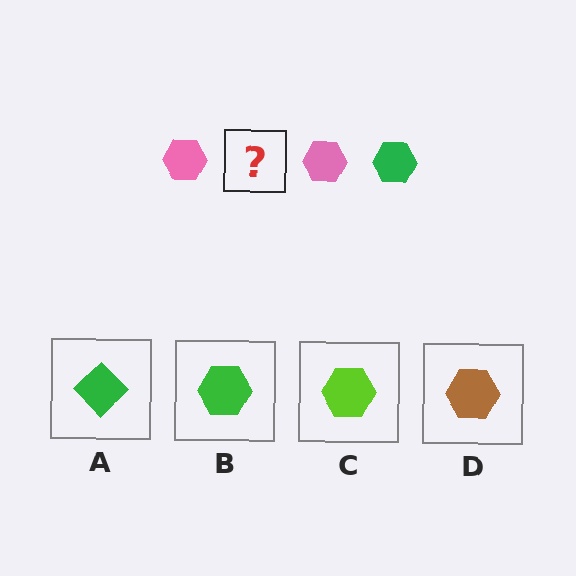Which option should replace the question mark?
Option B.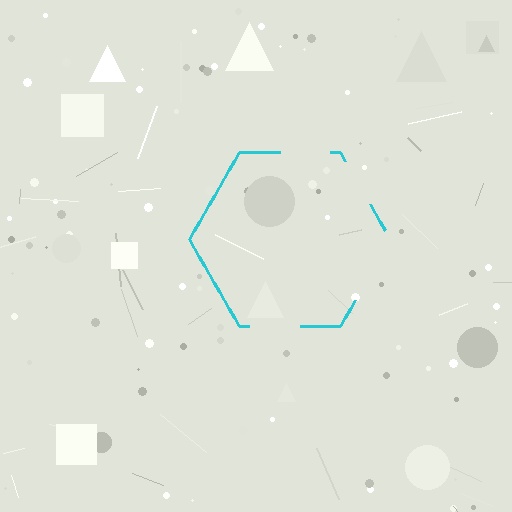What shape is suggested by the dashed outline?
The dashed outline suggests a hexagon.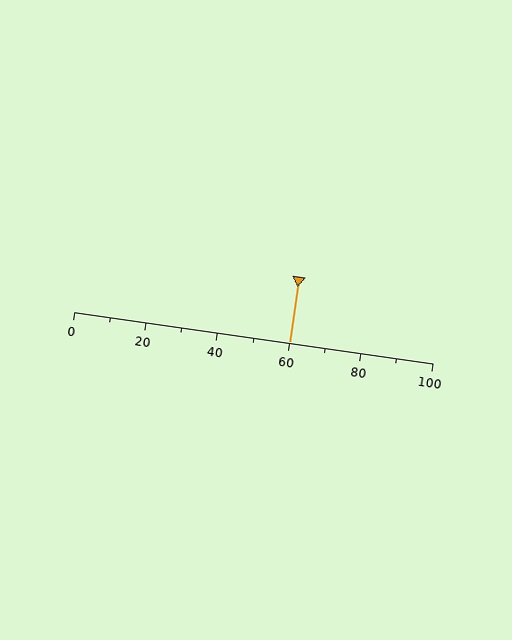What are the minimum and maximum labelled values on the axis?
The axis runs from 0 to 100.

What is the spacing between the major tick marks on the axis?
The major ticks are spaced 20 apart.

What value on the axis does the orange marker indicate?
The marker indicates approximately 60.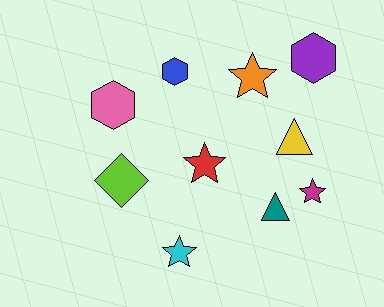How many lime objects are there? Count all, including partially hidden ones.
There is 1 lime object.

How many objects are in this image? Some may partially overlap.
There are 10 objects.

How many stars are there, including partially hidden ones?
There are 4 stars.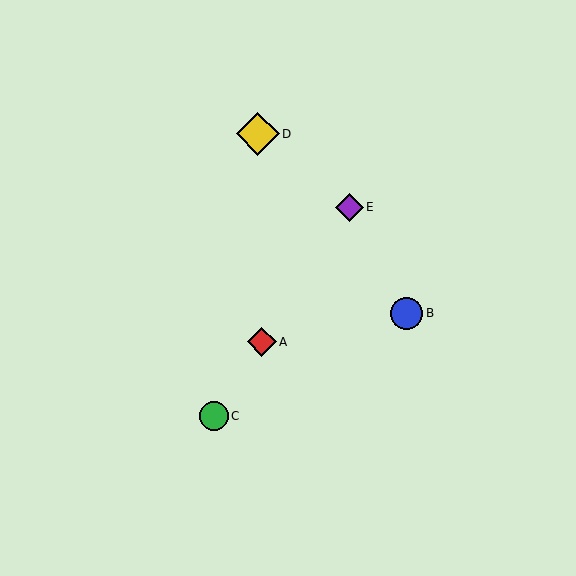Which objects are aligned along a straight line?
Objects A, C, E are aligned along a straight line.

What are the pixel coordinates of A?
Object A is at (262, 342).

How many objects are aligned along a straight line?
3 objects (A, C, E) are aligned along a straight line.